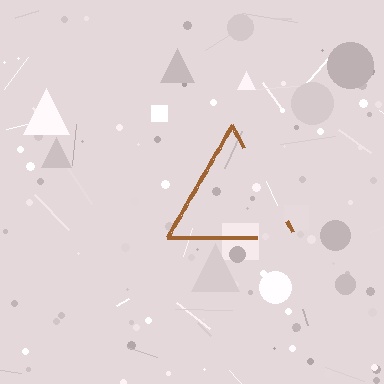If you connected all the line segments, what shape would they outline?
They would outline a triangle.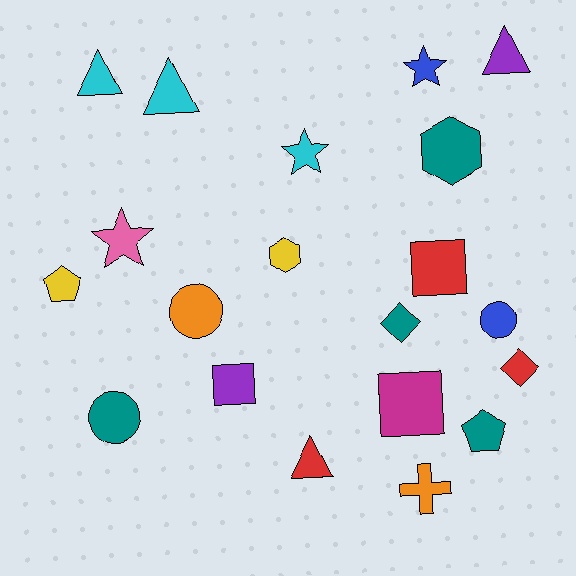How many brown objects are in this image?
There are no brown objects.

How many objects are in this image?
There are 20 objects.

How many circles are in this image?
There are 3 circles.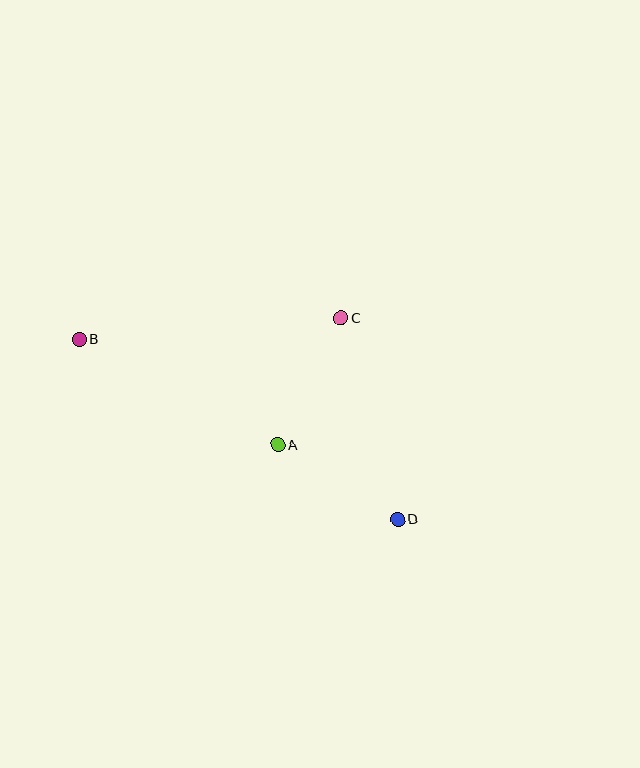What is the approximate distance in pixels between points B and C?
The distance between B and C is approximately 263 pixels.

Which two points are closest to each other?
Points A and D are closest to each other.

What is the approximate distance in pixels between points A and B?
The distance between A and B is approximately 225 pixels.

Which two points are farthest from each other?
Points B and D are farthest from each other.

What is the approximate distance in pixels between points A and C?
The distance between A and C is approximately 141 pixels.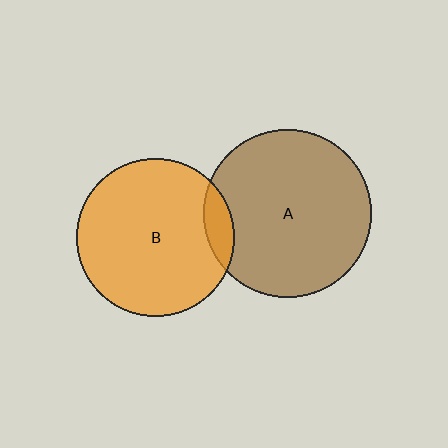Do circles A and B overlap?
Yes.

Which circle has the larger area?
Circle A (brown).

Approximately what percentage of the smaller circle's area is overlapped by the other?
Approximately 10%.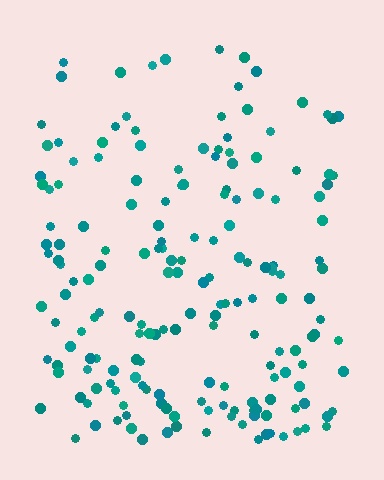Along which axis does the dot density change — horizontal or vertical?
Vertical.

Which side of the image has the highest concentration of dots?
The bottom.